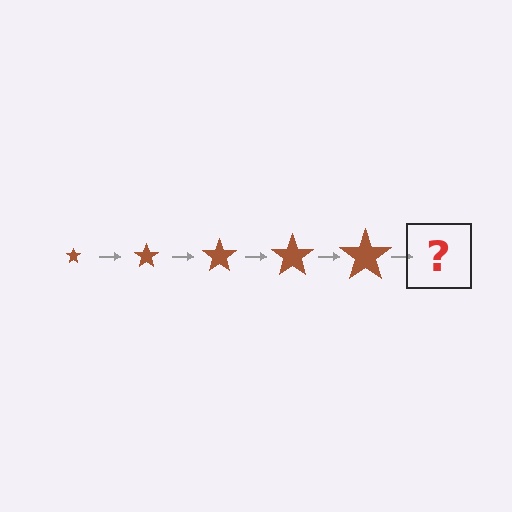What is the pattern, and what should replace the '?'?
The pattern is that the star gets progressively larger each step. The '?' should be a brown star, larger than the previous one.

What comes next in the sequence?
The next element should be a brown star, larger than the previous one.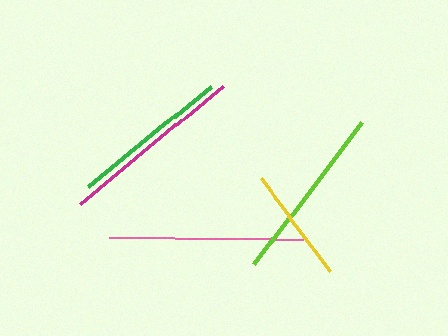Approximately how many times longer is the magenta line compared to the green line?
The magenta line is approximately 1.2 times the length of the green line.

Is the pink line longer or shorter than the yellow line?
The pink line is longer than the yellow line.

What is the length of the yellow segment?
The yellow segment is approximately 115 pixels long.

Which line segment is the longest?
The pink line is the longest at approximately 195 pixels.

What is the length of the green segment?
The green segment is approximately 158 pixels long.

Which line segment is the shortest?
The yellow line is the shortest at approximately 115 pixels.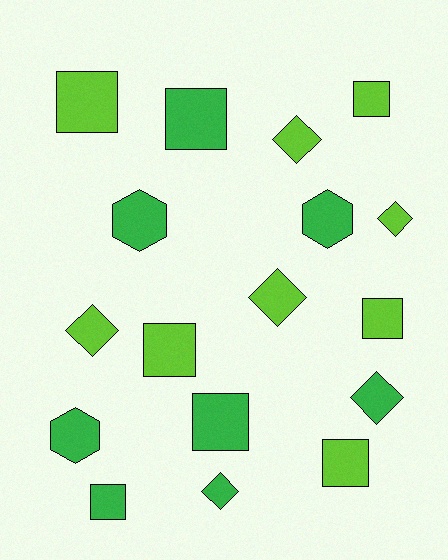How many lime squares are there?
There are 5 lime squares.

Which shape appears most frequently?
Square, with 8 objects.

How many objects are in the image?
There are 17 objects.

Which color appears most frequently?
Lime, with 9 objects.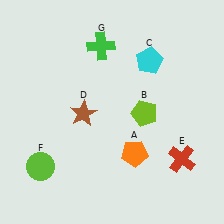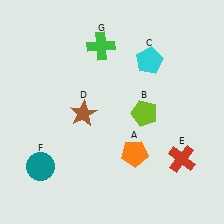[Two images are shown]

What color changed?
The circle (F) changed from lime in Image 1 to teal in Image 2.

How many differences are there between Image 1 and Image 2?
There is 1 difference between the two images.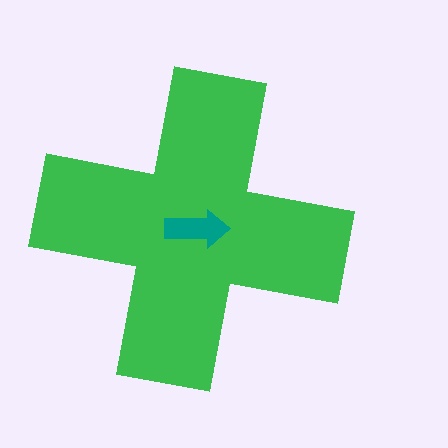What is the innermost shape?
The teal arrow.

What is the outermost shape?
The green cross.